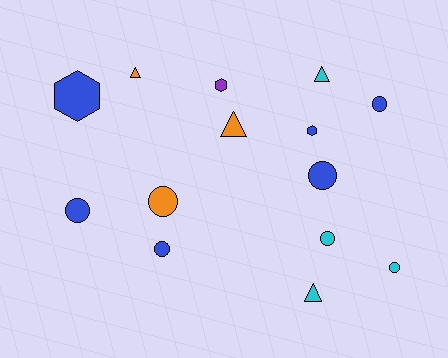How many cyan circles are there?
There are 2 cyan circles.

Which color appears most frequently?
Blue, with 6 objects.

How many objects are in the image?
There are 14 objects.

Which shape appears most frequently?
Circle, with 7 objects.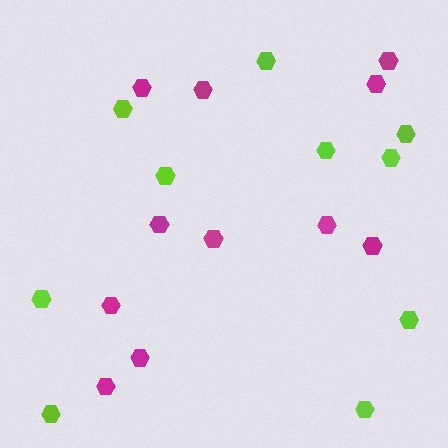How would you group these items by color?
There are 2 groups: one group of magenta hexagons (11) and one group of lime hexagons (10).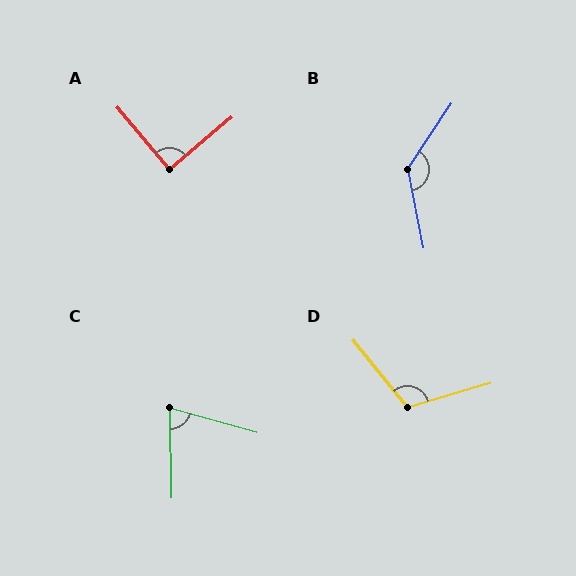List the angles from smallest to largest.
C (74°), A (90°), D (113°), B (135°).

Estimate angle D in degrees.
Approximately 113 degrees.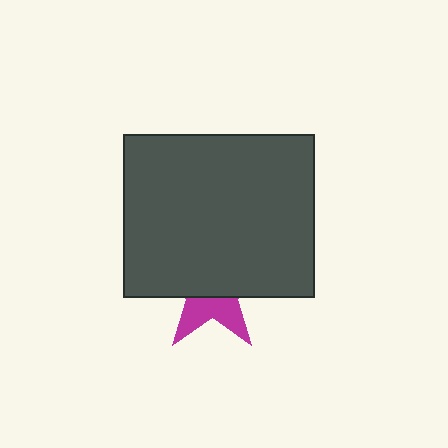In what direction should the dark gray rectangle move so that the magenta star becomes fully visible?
The dark gray rectangle should move up. That is the shortest direction to clear the overlap and leave the magenta star fully visible.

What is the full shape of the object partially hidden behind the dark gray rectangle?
The partially hidden object is a magenta star.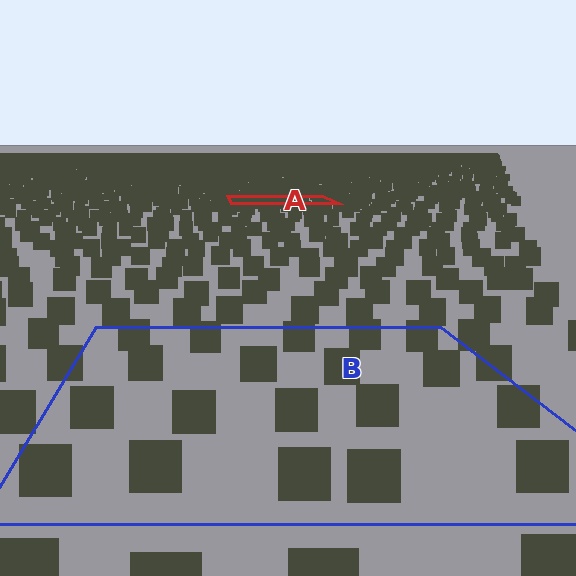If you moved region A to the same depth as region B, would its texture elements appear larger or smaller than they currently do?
They would appear larger. At a closer depth, the same texture elements are projected at a bigger on-screen size.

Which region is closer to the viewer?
Region B is closer. The texture elements there are larger and more spread out.